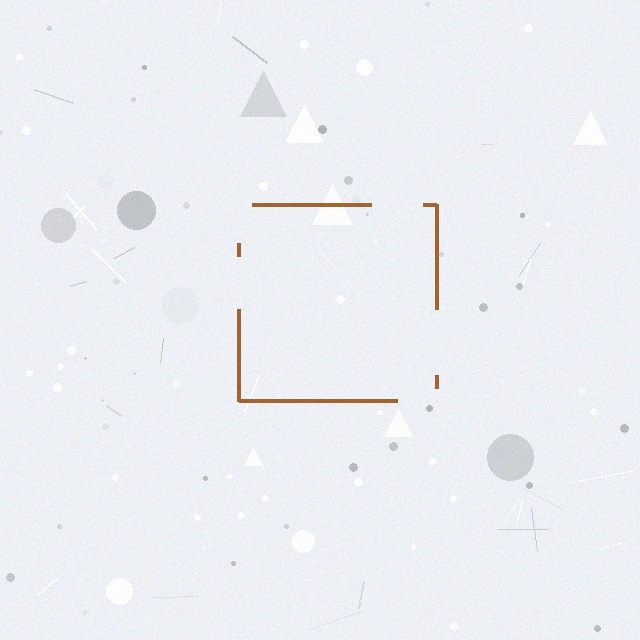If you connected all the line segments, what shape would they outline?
They would outline a square.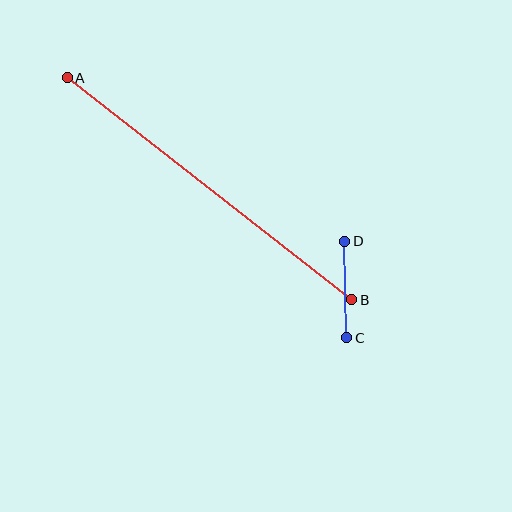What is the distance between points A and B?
The distance is approximately 361 pixels.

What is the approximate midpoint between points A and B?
The midpoint is at approximately (209, 189) pixels.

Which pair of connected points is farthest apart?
Points A and B are farthest apart.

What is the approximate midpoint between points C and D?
The midpoint is at approximately (346, 290) pixels.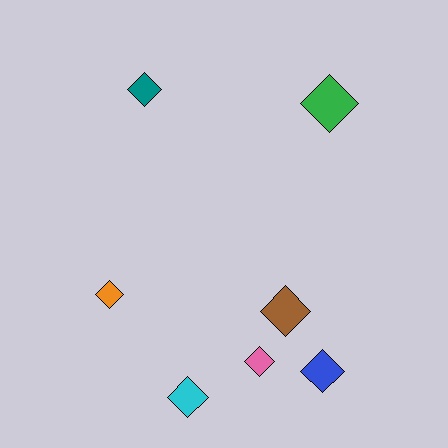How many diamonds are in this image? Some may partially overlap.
There are 7 diamonds.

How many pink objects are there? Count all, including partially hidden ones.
There is 1 pink object.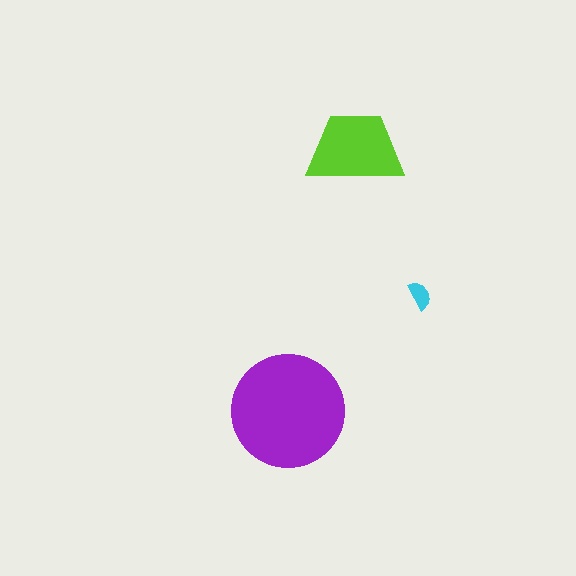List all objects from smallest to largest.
The cyan semicircle, the lime trapezoid, the purple circle.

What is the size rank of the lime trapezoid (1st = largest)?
2nd.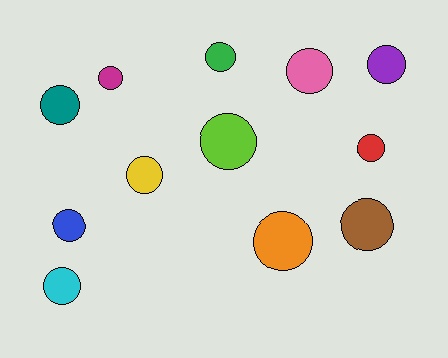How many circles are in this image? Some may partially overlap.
There are 12 circles.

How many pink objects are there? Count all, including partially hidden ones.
There is 1 pink object.